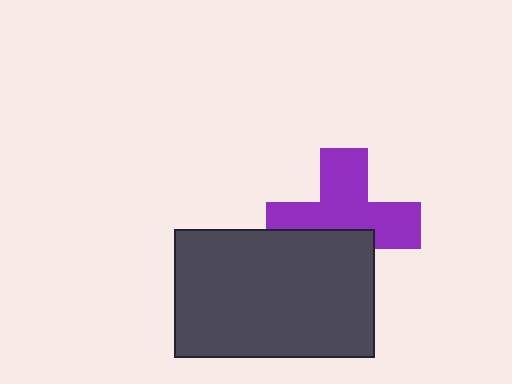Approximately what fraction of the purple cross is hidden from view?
Roughly 38% of the purple cross is hidden behind the dark gray rectangle.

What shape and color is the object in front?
The object in front is a dark gray rectangle.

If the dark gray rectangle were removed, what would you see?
You would see the complete purple cross.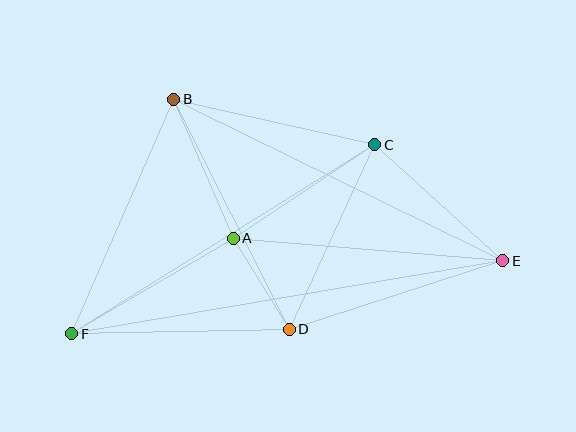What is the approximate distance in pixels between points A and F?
The distance between A and F is approximately 188 pixels.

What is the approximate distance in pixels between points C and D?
The distance between C and D is approximately 203 pixels.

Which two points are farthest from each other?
Points E and F are farthest from each other.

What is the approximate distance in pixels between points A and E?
The distance between A and E is approximately 271 pixels.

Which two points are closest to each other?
Points A and D are closest to each other.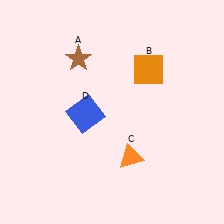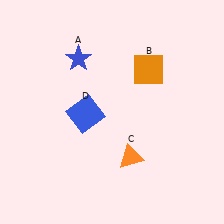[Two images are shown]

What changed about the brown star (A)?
In Image 1, A is brown. In Image 2, it changed to blue.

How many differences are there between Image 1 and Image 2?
There is 1 difference between the two images.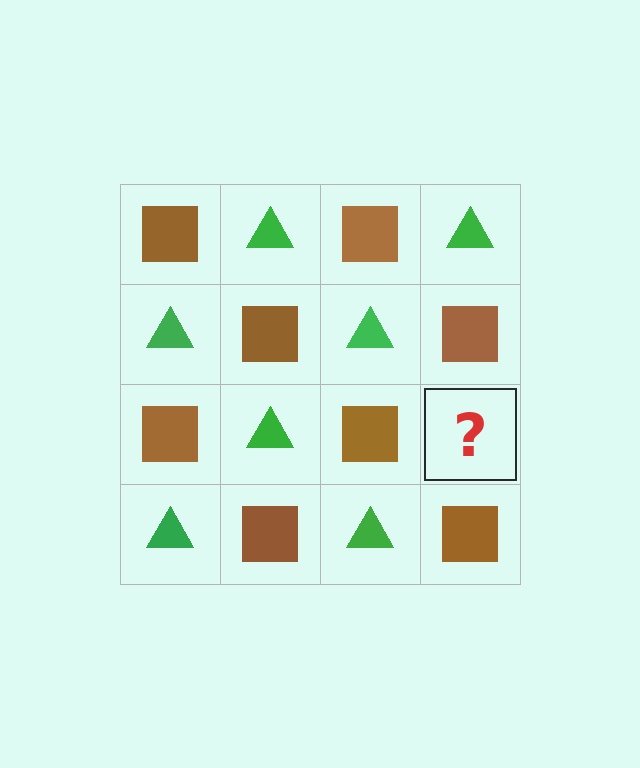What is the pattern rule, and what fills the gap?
The rule is that it alternates brown square and green triangle in a checkerboard pattern. The gap should be filled with a green triangle.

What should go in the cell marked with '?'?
The missing cell should contain a green triangle.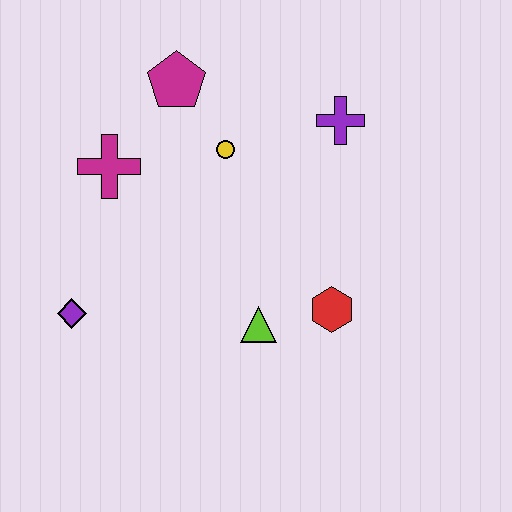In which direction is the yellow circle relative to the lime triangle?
The yellow circle is above the lime triangle.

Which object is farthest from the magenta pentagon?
The red hexagon is farthest from the magenta pentagon.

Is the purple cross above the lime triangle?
Yes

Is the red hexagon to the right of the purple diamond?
Yes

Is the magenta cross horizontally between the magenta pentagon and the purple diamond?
Yes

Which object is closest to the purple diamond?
The magenta cross is closest to the purple diamond.